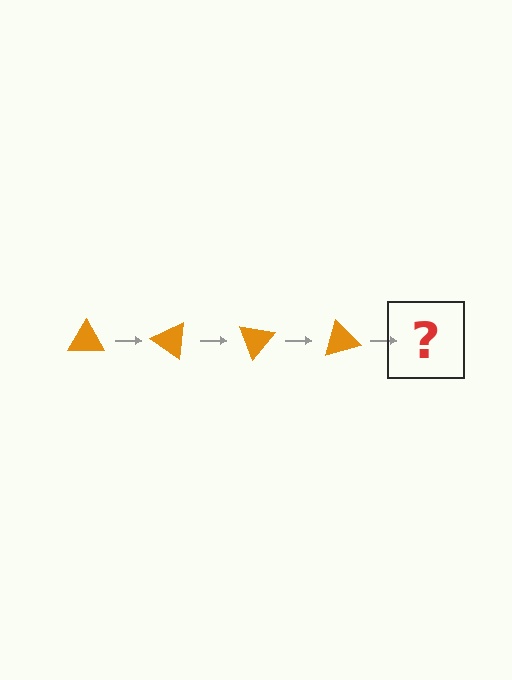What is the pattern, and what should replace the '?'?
The pattern is that the triangle rotates 35 degrees each step. The '?' should be an orange triangle rotated 140 degrees.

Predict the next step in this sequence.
The next step is an orange triangle rotated 140 degrees.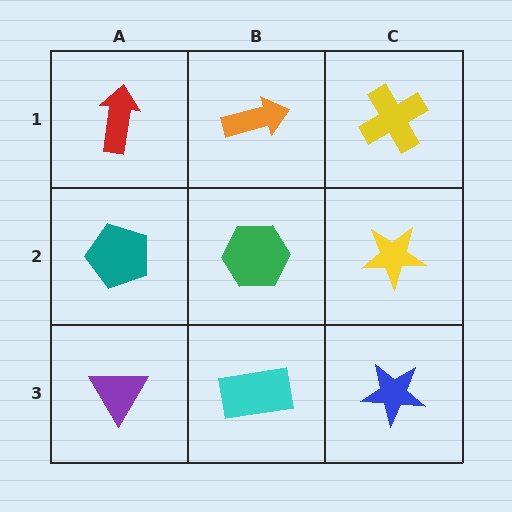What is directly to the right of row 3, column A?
A cyan rectangle.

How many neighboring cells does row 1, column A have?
2.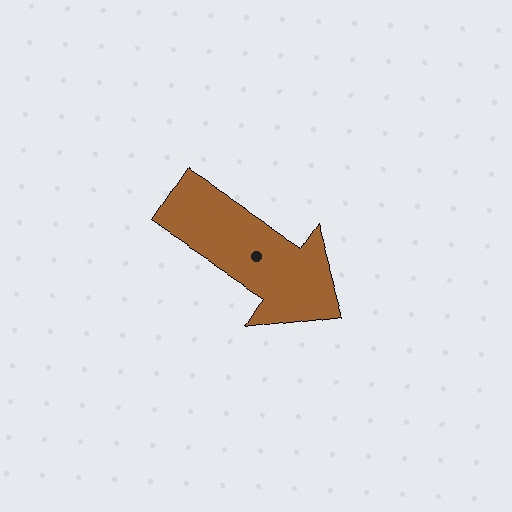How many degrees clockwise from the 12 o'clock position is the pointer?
Approximately 123 degrees.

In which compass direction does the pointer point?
Southeast.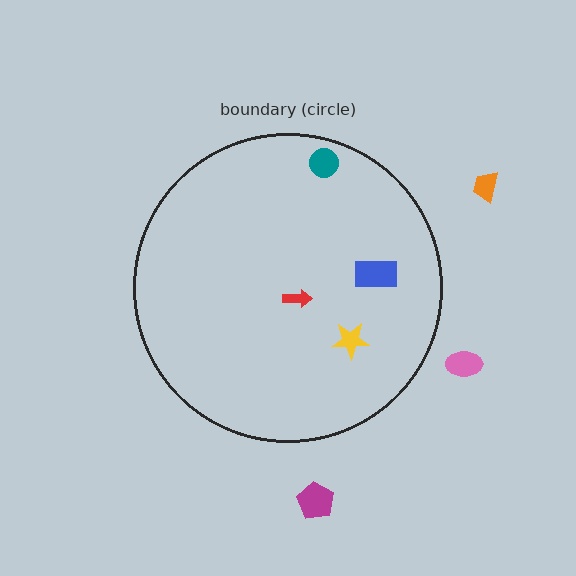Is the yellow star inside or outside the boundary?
Inside.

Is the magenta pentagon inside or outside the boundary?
Outside.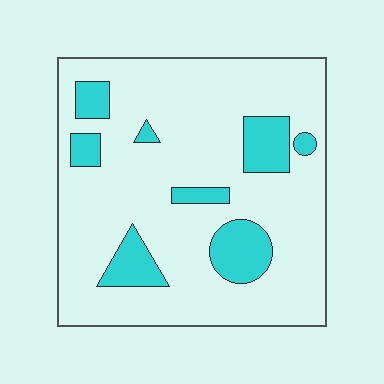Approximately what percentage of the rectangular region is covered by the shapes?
Approximately 15%.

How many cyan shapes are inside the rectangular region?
8.